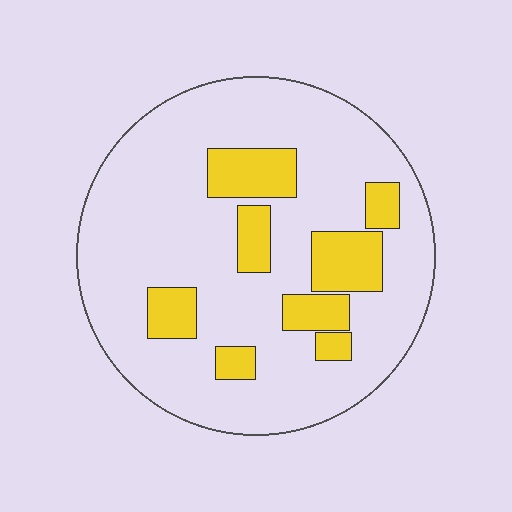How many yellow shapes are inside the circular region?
8.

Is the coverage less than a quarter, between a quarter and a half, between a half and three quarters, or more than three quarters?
Less than a quarter.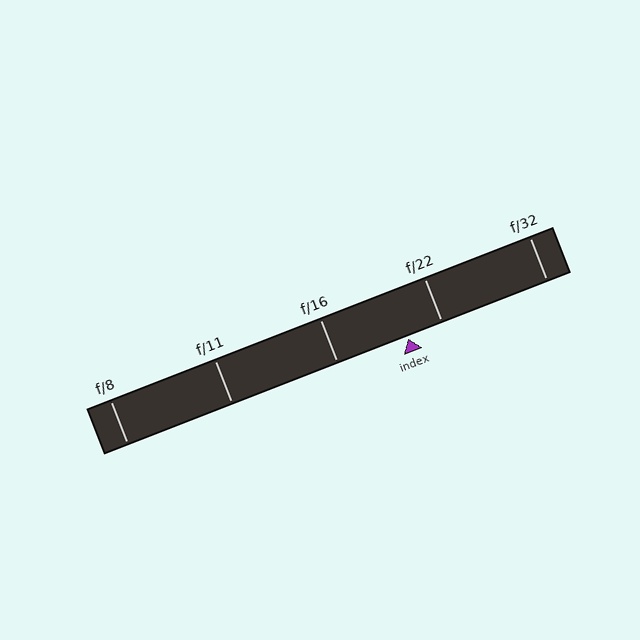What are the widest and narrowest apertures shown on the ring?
The widest aperture shown is f/8 and the narrowest is f/32.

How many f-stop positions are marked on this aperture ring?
There are 5 f-stop positions marked.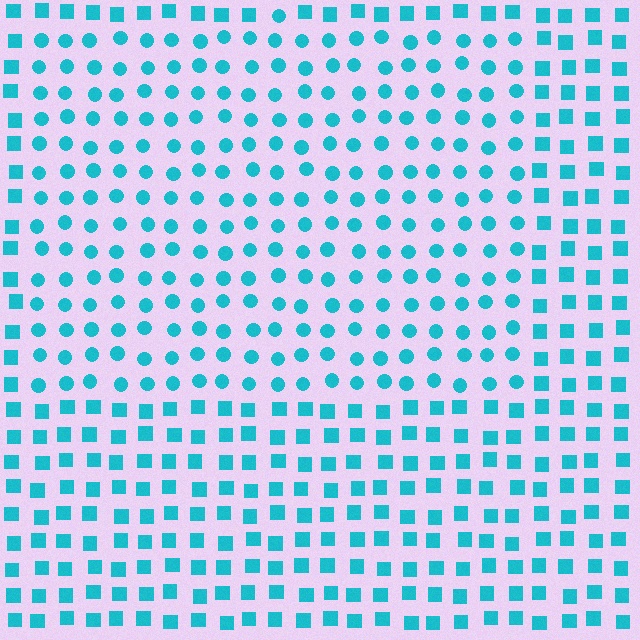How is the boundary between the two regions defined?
The boundary is defined by a change in element shape: circles inside vs. squares outside. All elements share the same color and spacing.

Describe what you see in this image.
The image is filled with small cyan elements arranged in a uniform grid. A rectangle-shaped region contains circles, while the surrounding area contains squares. The boundary is defined purely by the change in element shape.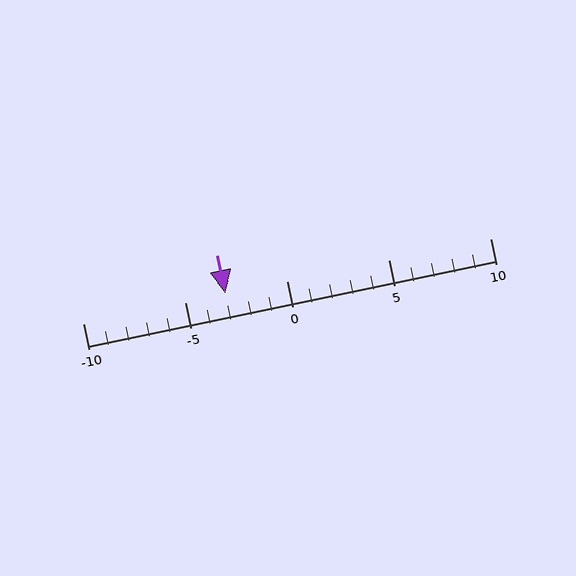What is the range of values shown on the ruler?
The ruler shows values from -10 to 10.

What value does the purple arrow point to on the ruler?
The purple arrow points to approximately -3.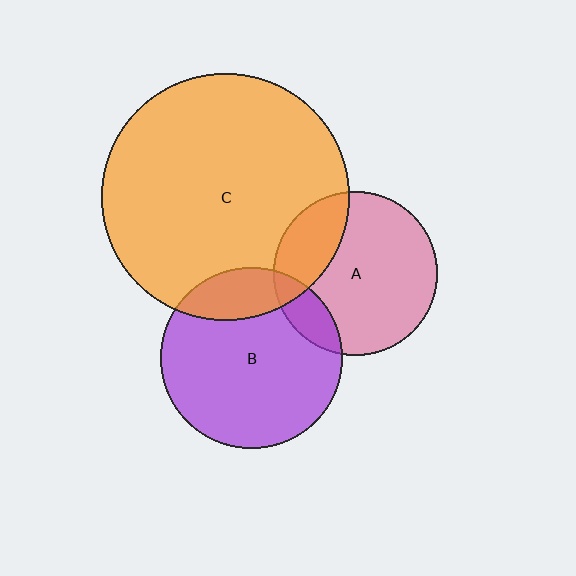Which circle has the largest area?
Circle C (orange).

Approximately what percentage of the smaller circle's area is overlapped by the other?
Approximately 25%.